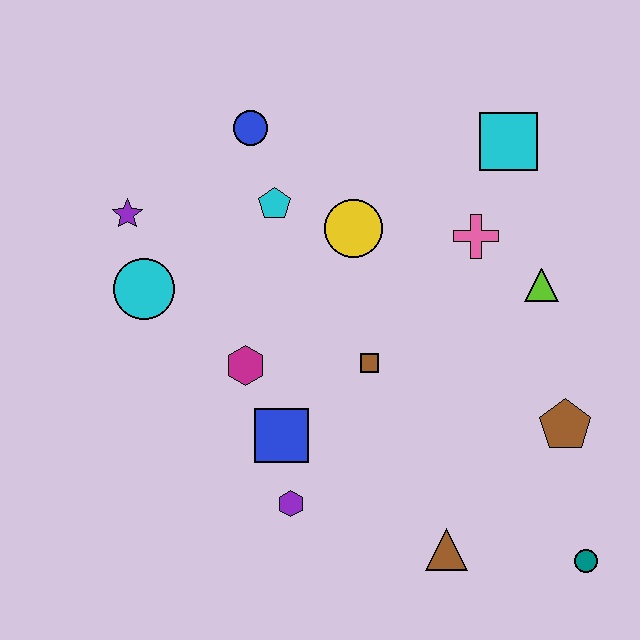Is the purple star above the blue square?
Yes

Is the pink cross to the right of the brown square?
Yes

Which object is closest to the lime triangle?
The pink cross is closest to the lime triangle.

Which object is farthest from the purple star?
The teal circle is farthest from the purple star.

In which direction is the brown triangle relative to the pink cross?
The brown triangle is below the pink cross.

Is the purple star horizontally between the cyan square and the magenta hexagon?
No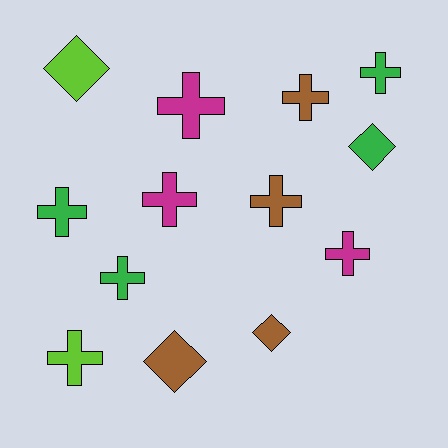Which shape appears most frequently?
Cross, with 9 objects.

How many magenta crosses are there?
There are 3 magenta crosses.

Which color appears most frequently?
Green, with 4 objects.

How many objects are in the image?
There are 13 objects.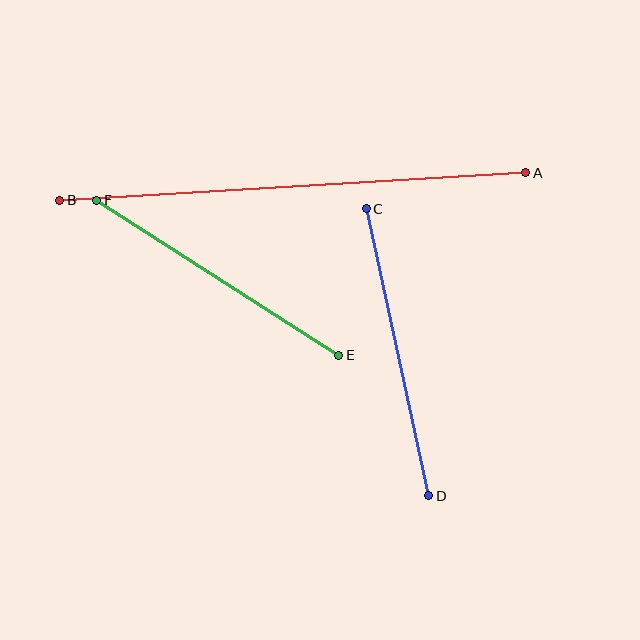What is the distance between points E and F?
The distance is approximately 287 pixels.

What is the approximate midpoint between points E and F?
The midpoint is at approximately (218, 278) pixels.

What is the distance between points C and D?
The distance is approximately 294 pixels.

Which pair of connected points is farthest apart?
Points A and B are farthest apart.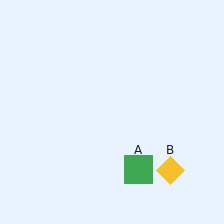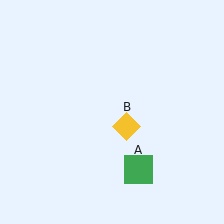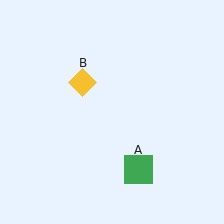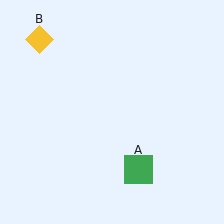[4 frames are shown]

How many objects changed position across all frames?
1 object changed position: yellow diamond (object B).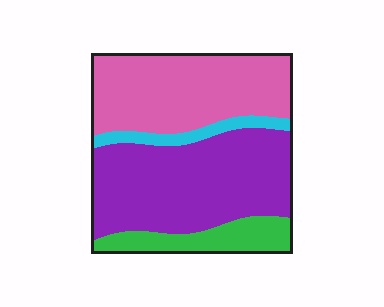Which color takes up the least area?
Cyan, at roughly 5%.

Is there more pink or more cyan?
Pink.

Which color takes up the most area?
Purple, at roughly 45%.